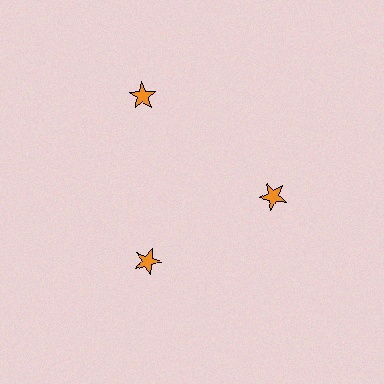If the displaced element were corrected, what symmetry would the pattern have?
It would have 3-fold rotational symmetry — the pattern would map onto itself every 120 degrees.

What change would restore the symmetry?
The symmetry would be restored by moving it inward, back onto the ring so that all 3 stars sit at equal angles and equal distance from the center.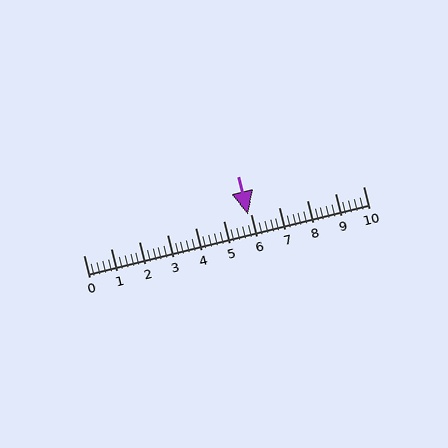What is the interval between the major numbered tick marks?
The major tick marks are spaced 1 units apart.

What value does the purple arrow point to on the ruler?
The purple arrow points to approximately 5.9.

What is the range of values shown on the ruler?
The ruler shows values from 0 to 10.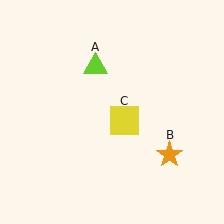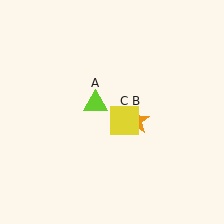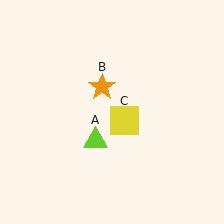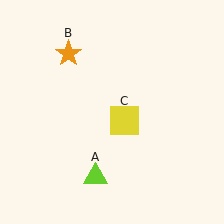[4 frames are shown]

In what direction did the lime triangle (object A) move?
The lime triangle (object A) moved down.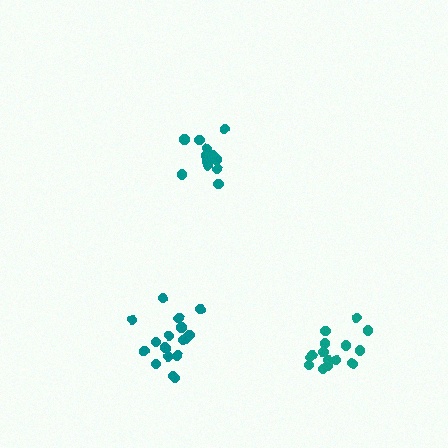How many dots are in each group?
Group 1: 17 dots, Group 2: 13 dots, Group 3: 16 dots (46 total).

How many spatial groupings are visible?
There are 3 spatial groupings.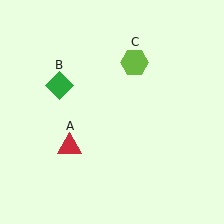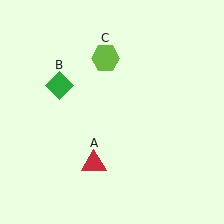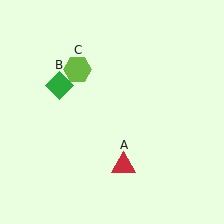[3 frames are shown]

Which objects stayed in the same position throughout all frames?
Green diamond (object B) remained stationary.